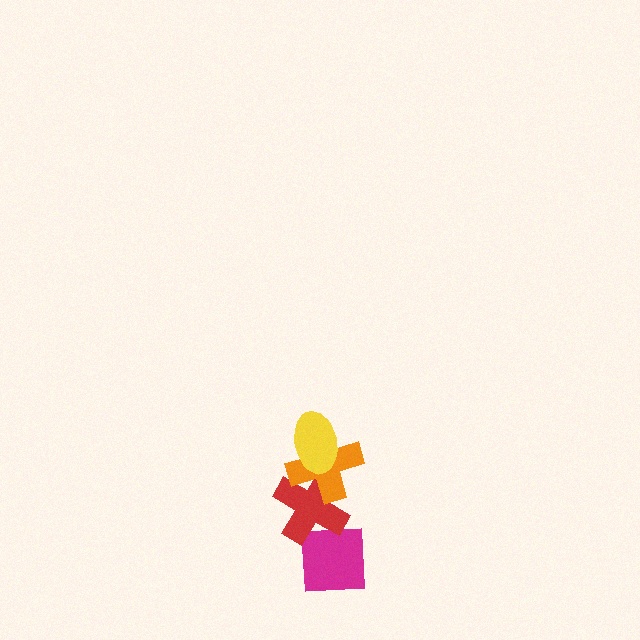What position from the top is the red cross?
The red cross is 3rd from the top.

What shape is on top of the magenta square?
The red cross is on top of the magenta square.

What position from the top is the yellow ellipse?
The yellow ellipse is 1st from the top.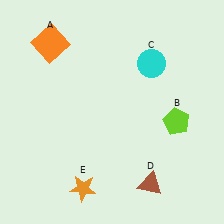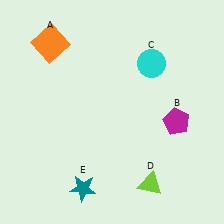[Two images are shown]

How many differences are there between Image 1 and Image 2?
There are 3 differences between the two images.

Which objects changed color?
B changed from lime to magenta. D changed from brown to lime. E changed from orange to teal.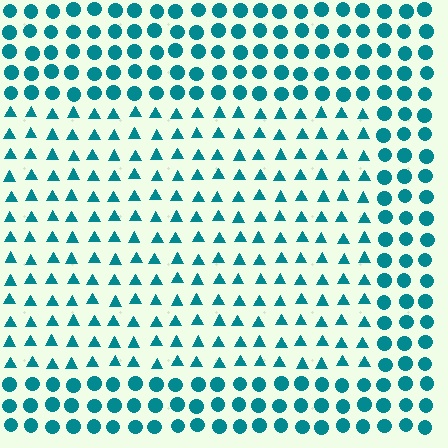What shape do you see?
I see a rectangle.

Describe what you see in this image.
The image is filled with small teal elements arranged in a uniform grid. A rectangle-shaped region contains triangles, while the surrounding area contains circles. The boundary is defined purely by the change in element shape.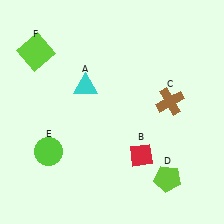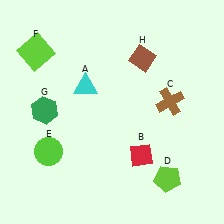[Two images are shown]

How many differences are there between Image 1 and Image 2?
There are 2 differences between the two images.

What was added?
A green hexagon (G), a brown diamond (H) were added in Image 2.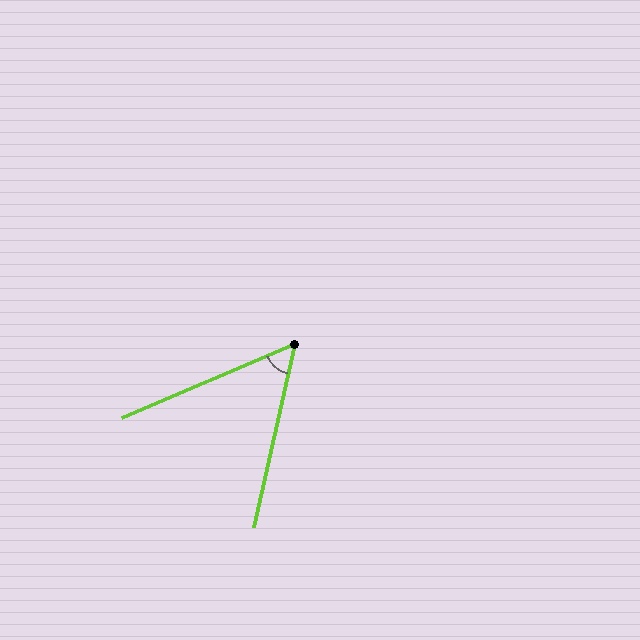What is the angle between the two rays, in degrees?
Approximately 54 degrees.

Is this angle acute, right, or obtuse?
It is acute.